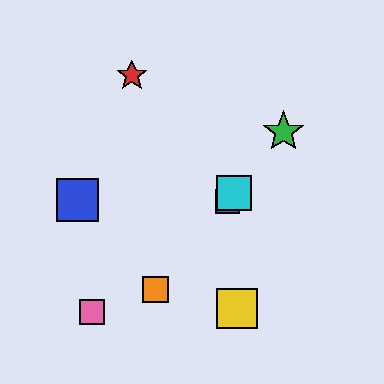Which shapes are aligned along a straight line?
The green star, the purple square, the orange square, the cyan square are aligned along a straight line.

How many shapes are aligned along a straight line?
4 shapes (the green star, the purple square, the orange square, the cyan square) are aligned along a straight line.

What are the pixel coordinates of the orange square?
The orange square is at (156, 290).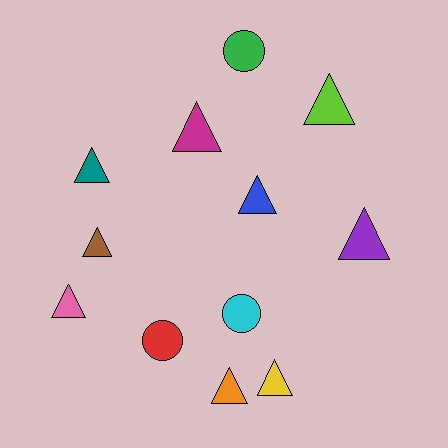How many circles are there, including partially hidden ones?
There are 3 circles.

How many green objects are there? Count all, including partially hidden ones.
There is 1 green object.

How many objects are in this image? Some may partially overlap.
There are 12 objects.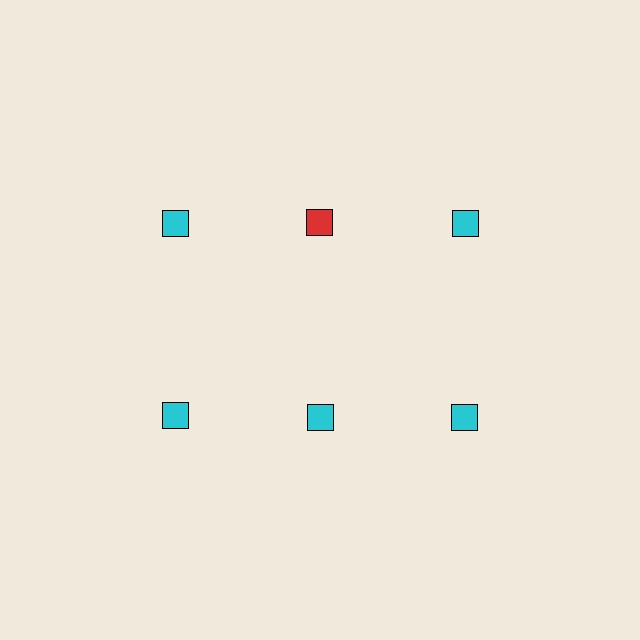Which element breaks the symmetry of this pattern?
The red square in the top row, second from left column breaks the symmetry. All other shapes are cyan squares.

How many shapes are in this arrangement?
There are 6 shapes arranged in a grid pattern.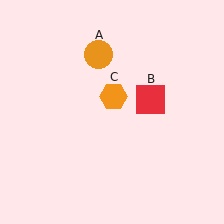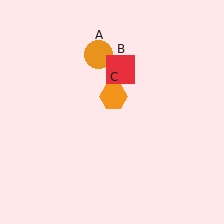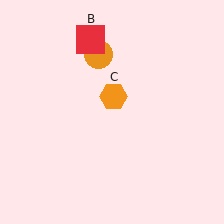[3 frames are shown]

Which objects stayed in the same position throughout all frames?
Orange circle (object A) and orange hexagon (object C) remained stationary.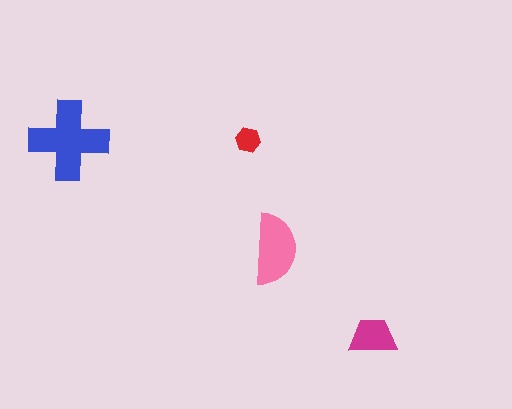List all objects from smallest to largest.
The red hexagon, the magenta trapezoid, the pink semicircle, the blue cross.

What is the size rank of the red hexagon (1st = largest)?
4th.